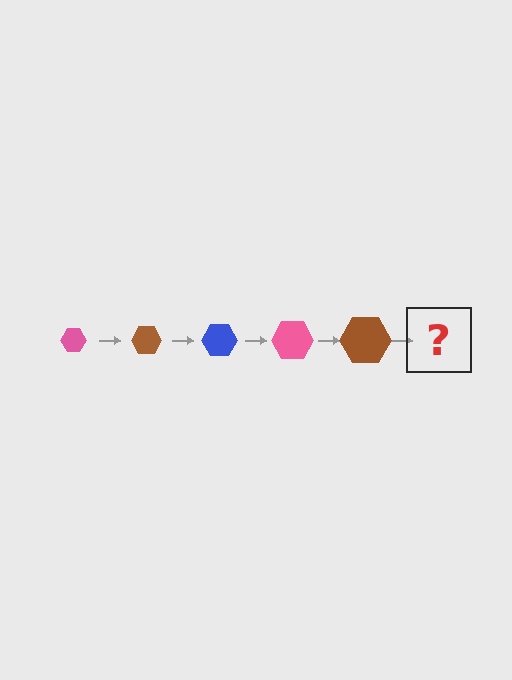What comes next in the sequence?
The next element should be a blue hexagon, larger than the previous one.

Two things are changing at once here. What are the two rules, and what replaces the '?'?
The two rules are that the hexagon grows larger each step and the color cycles through pink, brown, and blue. The '?' should be a blue hexagon, larger than the previous one.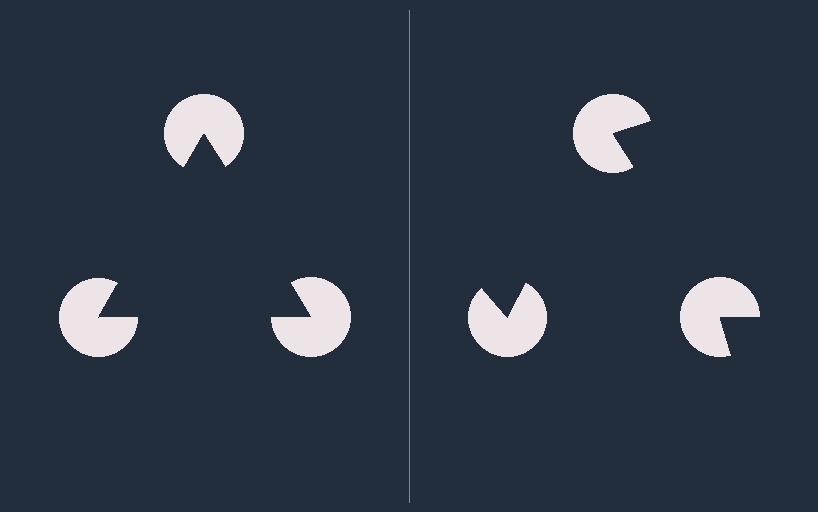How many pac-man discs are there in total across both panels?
6 — 3 on each side.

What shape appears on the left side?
An illusory triangle.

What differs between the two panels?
The pac-man discs are positioned identically on both sides; only the wedge orientations differ. On the left they align to a triangle; on the right they are misaligned.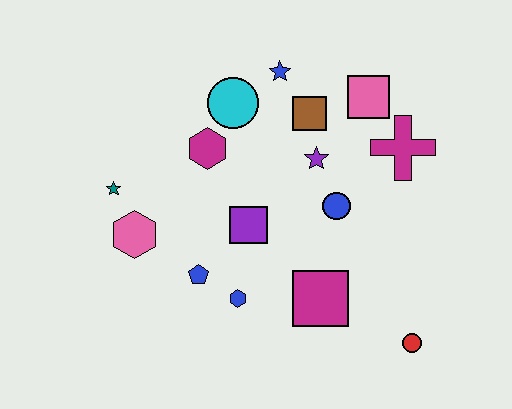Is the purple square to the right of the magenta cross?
No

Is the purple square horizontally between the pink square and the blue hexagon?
Yes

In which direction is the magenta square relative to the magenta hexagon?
The magenta square is below the magenta hexagon.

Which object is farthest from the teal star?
The red circle is farthest from the teal star.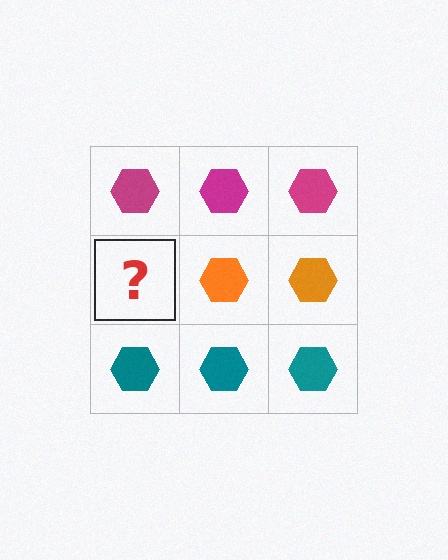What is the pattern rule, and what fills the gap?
The rule is that each row has a consistent color. The gap should be filled with an orange hexagon.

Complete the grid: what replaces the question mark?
The question mark should be replaced with an orange hexagon.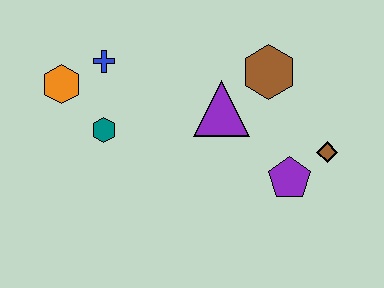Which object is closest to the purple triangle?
The brown hexagon is closest to the purple triangle.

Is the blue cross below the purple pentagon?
No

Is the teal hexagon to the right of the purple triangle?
No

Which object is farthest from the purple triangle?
The orange hexagon is farthest from the purple triangle.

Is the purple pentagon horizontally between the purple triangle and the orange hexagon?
No